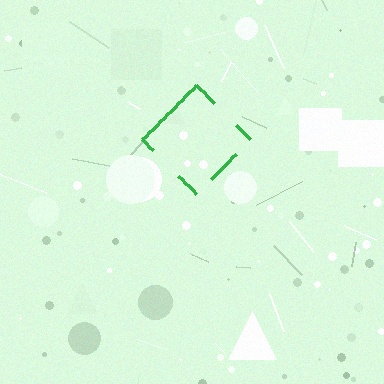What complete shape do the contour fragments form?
The contour fragments form a diamond.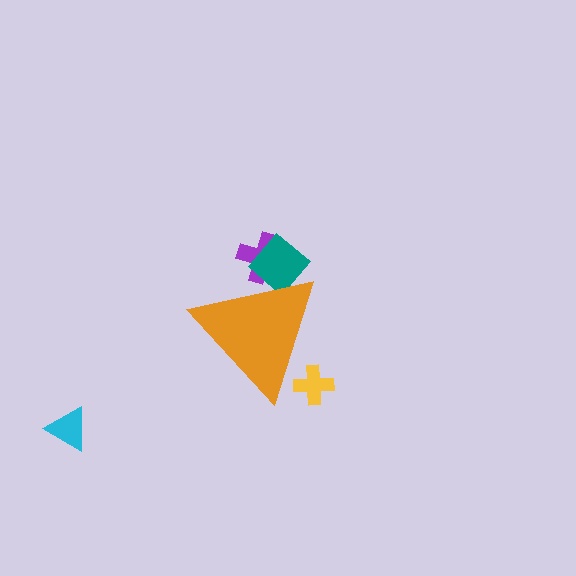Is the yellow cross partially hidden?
Yes, the yellow cross is partially hidden behind the orange triangle.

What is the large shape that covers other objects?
An orange triangle.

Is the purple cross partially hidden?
Yes, the purple cross is partially hidden behind the orange triangle.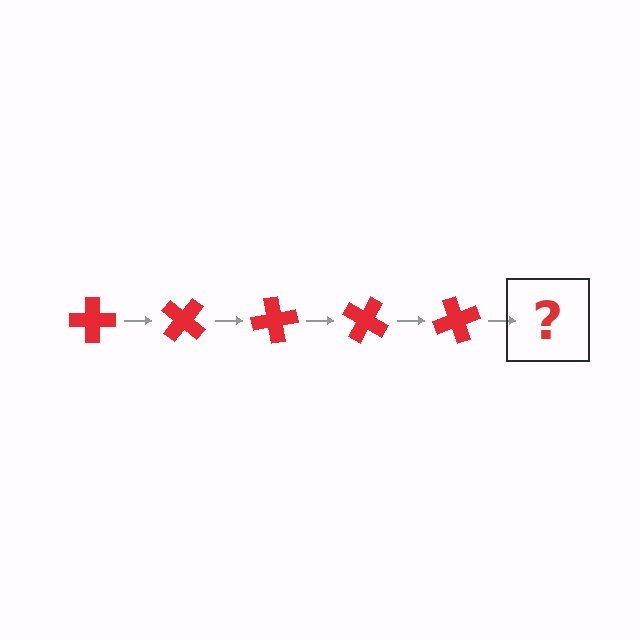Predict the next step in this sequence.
The next step is a red cross rotated 200 degrees.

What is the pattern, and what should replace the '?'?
The pattern is that the cross rotates 40 degrees each step. The '?' should be a red cross rotated 200 degrees.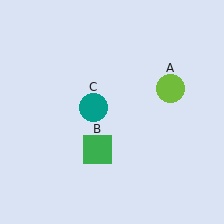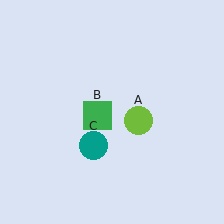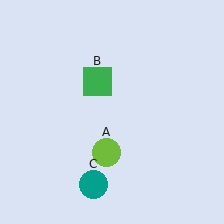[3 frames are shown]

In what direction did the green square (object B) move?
The green square (object B) moved up.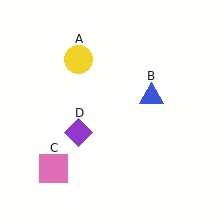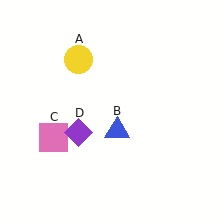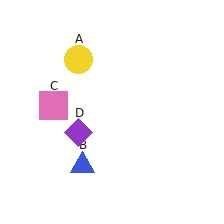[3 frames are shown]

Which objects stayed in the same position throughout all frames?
Yellow circle (object A) and purple diamond (object D) remained stationary.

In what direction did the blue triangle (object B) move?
The blue triangle (object B) moved down and to the left.